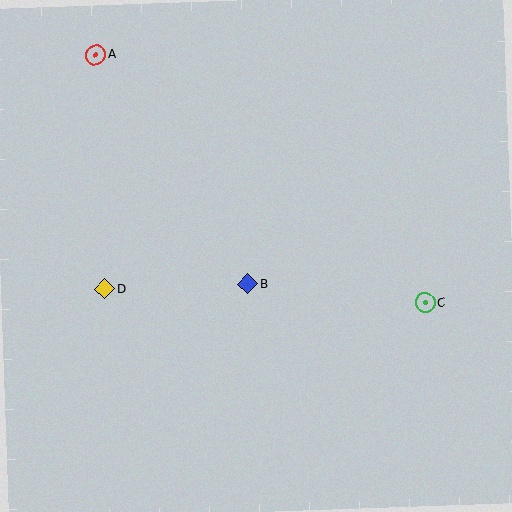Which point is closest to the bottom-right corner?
Point C is closest to the bottom-right corner.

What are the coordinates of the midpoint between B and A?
The midpoint between B and A is at (172, 169).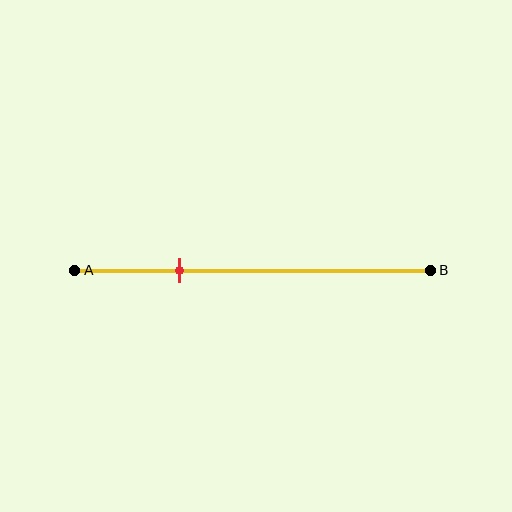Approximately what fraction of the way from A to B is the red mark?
The red mark is approximately 30% of the way from A to B.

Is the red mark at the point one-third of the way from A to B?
No, the mark is at about 30% from A, not at the 33% one-third point.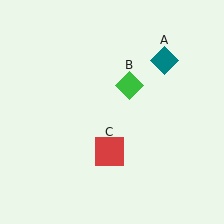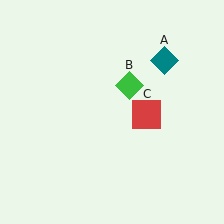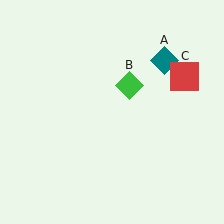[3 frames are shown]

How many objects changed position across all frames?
1 object changed position: red square (object C).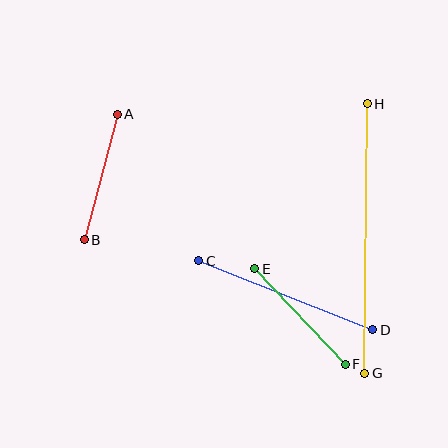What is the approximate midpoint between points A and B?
The midpoint is at approximately (101, 177) pixels.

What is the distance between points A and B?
The distance is approximately 129 pixels.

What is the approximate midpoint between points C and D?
The midpoint is at approximately (286, 295) pixels.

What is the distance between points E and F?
The distance is approximately 132 pixels.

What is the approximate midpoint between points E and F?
The midpoint is at approximately (300, 316) pixels.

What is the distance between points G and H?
The distance is approximately 269 pixels.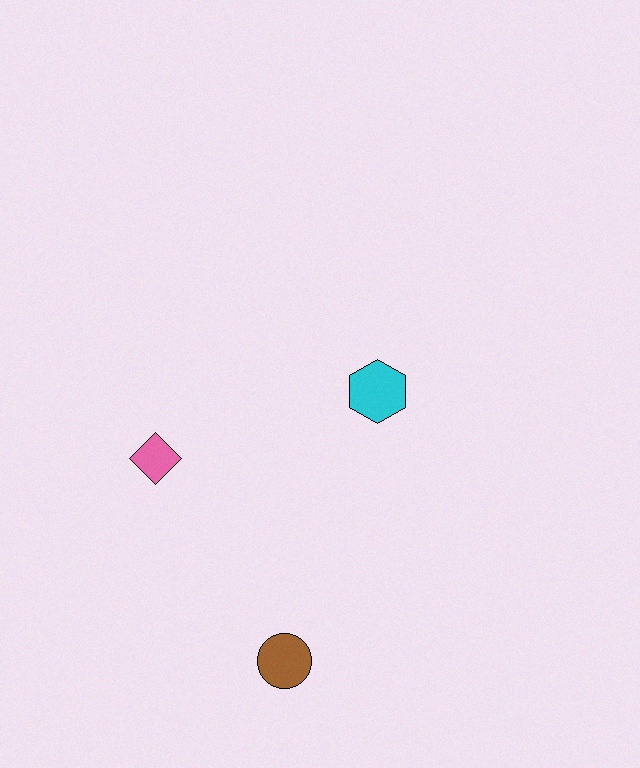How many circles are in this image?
There is 1 circle.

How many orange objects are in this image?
There are no orange objects.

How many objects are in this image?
There are 3 objects.